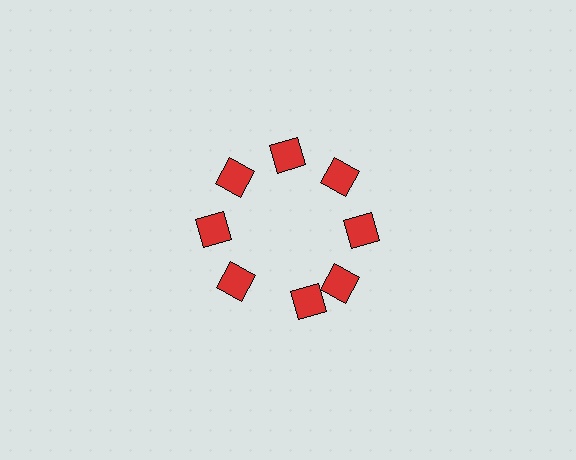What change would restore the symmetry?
The symmetry would be restored by rotating it back into even spacing with its neighbors so that all 8 squares sit at equal angles and equal distance from the center.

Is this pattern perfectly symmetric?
No. The 8 red squares are arranged in a ring, but one element near the 6 o'clock position is rotated out of alignment along the ring, breaking the 8-fold rotational symmetry.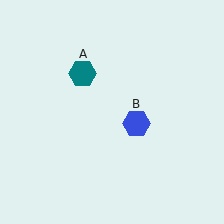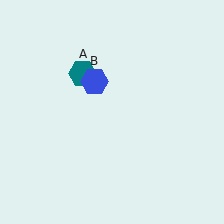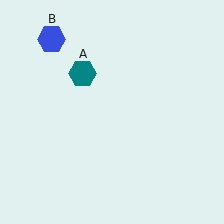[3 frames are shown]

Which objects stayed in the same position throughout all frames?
Teal hexagon (object A) remained stationary.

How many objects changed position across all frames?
1 object changed position: blue hexagon (object B).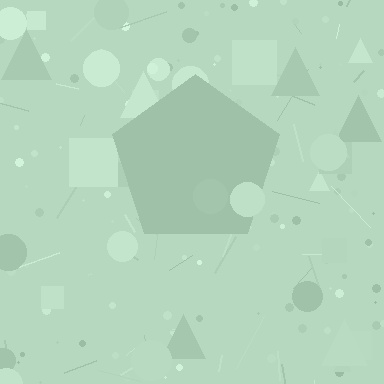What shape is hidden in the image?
A pentagon is hidden in the image.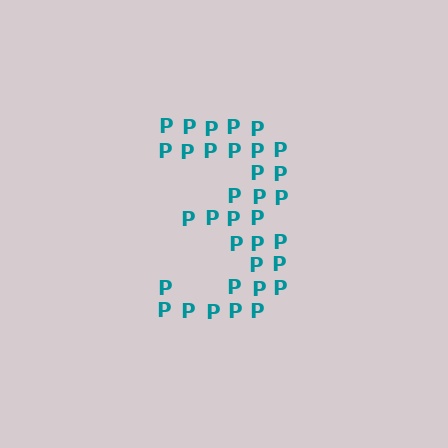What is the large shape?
The large shape is the digit 3.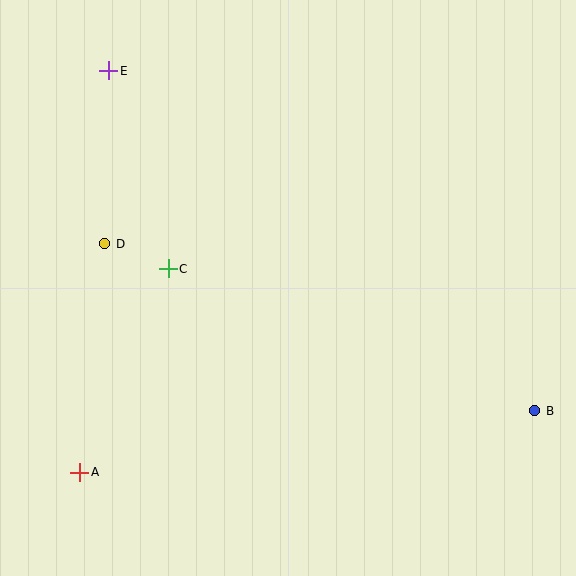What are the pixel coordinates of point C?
Point C is at (168, 269).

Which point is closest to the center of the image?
Point C at (168, 269) is closest to the center.